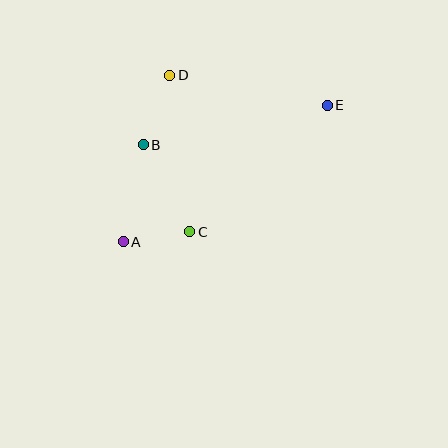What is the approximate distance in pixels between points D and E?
The distance between D and E is approximately 160 pixels.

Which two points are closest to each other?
Points A and C are closest to each other.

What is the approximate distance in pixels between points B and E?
The distance between B and E is approximately 188 pixels.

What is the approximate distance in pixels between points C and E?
The distance between C and E is approximately 187 pixels.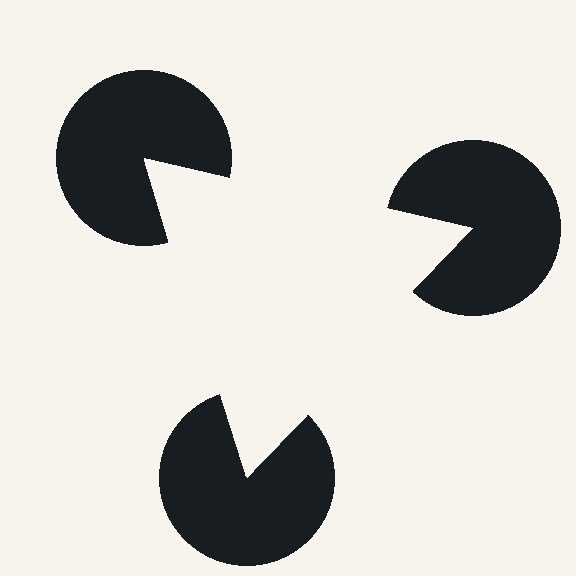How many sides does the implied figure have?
3 sides.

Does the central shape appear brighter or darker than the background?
It typically appears slightly brighter than the background, even though no actual brightness change is drawn.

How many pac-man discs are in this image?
There are 3 — one at each vertex of the illusory triangle.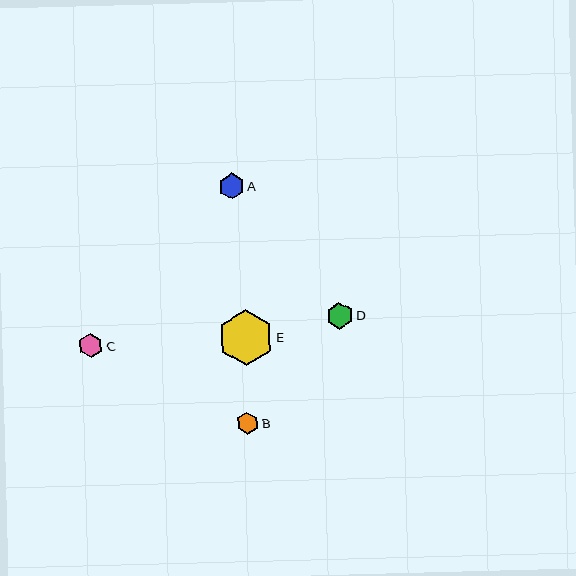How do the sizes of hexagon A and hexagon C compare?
Hexagon A and hexagon C are approximately the same size.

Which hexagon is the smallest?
Hexagon B is the smallest with a size of approximately 22 pixels.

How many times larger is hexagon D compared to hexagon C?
Hexagon D is approximately 1.1 times the size of hexagon C.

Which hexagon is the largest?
Hexagon E is the largest with a size of approximately 56 pixels.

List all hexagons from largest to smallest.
From largest to smallest: E, D, A, C, B.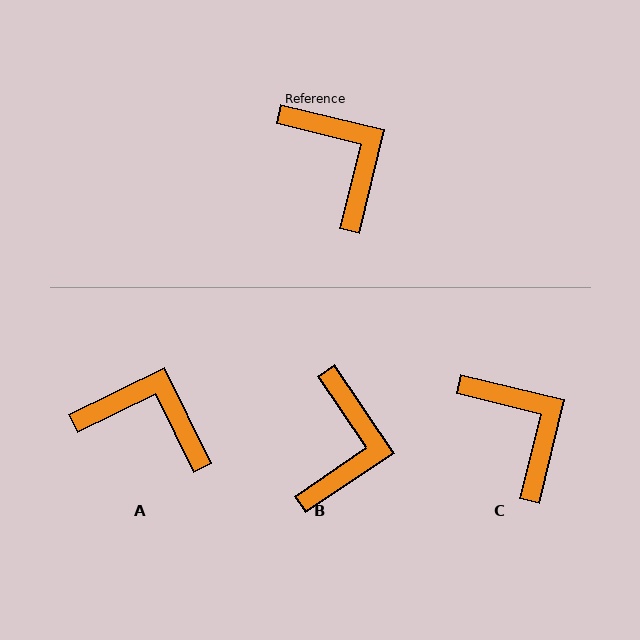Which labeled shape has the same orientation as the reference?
C.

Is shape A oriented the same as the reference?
No, it is off by about 40 degrees.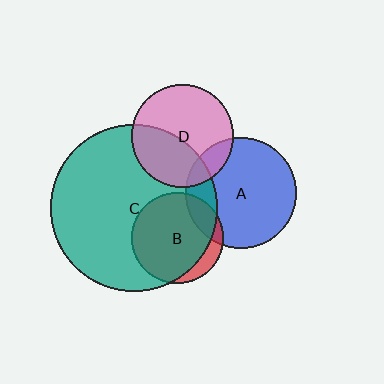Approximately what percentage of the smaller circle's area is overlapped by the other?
Approximately 85%.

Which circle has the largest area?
Circle C (teal).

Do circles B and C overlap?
Yes.